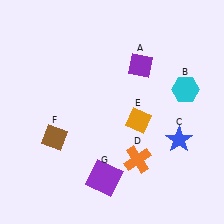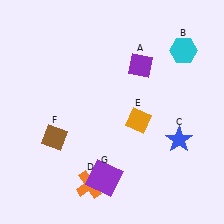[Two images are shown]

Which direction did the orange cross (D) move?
The orange cross (D) moved left.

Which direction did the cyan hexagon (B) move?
The cyan hexagon (B) moved up.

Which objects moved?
The objects that moved are: the cyan hexagon (B), the orange cross (D).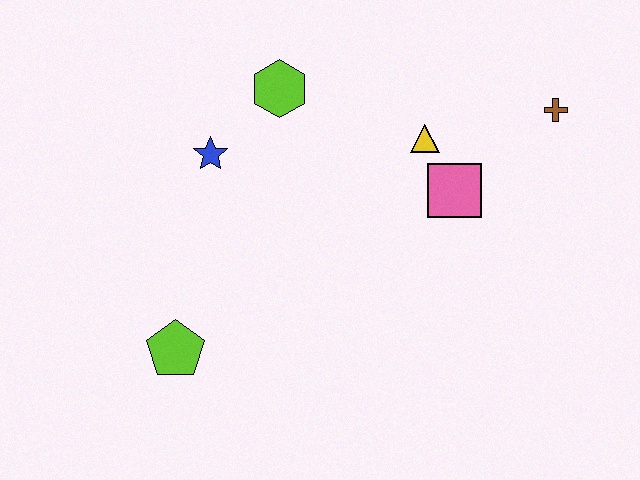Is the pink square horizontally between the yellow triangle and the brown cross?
Yes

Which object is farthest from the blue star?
The brown cross is farthest from the blue star.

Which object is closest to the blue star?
The lime hexagon is closest to the blue star.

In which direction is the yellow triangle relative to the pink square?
The yellow triangle is above the pink square.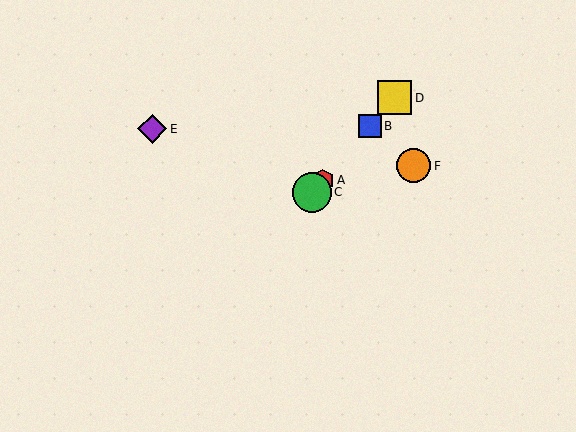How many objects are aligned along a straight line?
4 objects (A, B, C, D) are aligned along a straight line.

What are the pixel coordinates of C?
Object C is at (312, 192).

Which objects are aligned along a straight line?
Objects A, B, C, D are aligned along a straight line.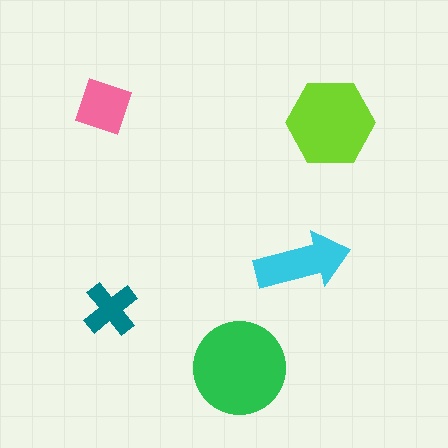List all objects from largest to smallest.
The green circle, the lime hexagon, the cyan arrow, the pink diamond, the teal cross.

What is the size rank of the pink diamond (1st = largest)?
4th.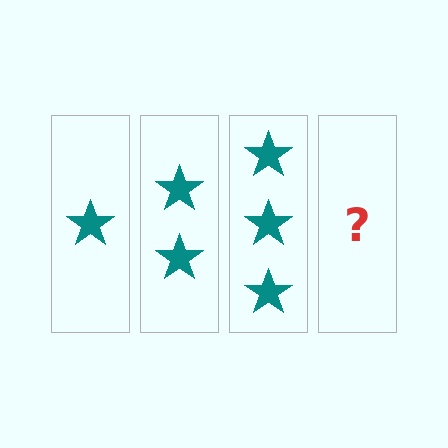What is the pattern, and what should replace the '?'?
The pattern is that each step adds one more star. The '?' should be 4 stars.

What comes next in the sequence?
The next element should be 4 stars.